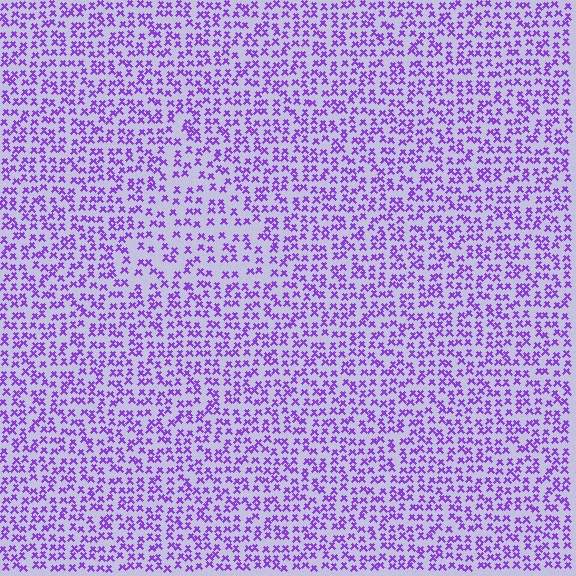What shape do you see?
I see a triangle.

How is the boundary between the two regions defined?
The boundary is defined by a change in element density (approximately 1.6x ratio). All elements are the same color, size, and shape.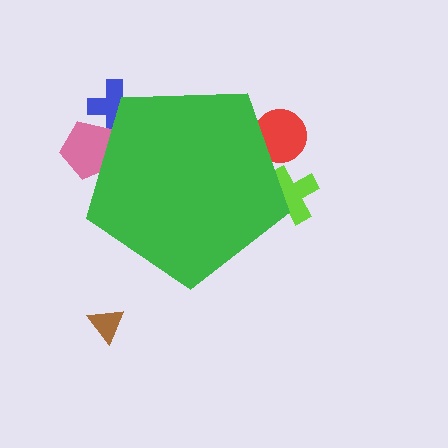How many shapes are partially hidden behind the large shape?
4 shapes are partially hidden.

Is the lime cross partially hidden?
Yes, the lime cross is partially hidden behind the green pentagon.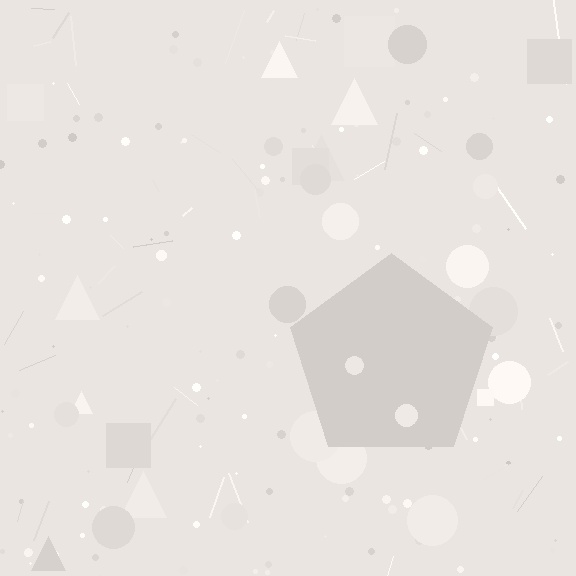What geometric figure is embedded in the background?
A pentagon is embedded in the background.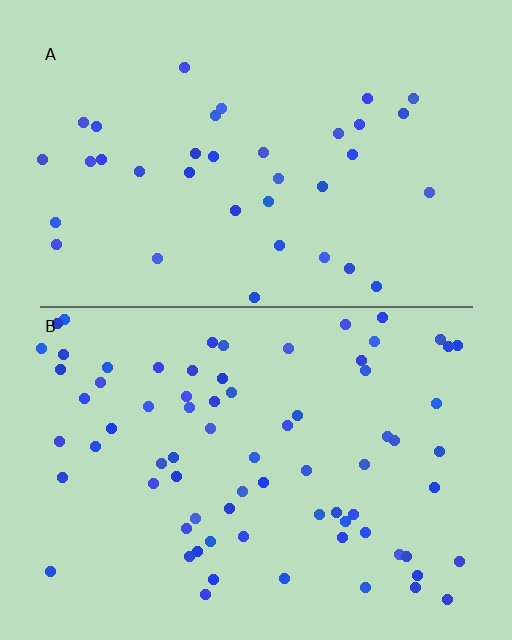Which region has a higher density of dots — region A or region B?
B (the bottom).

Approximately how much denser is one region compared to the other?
Approximately 2.0× — region B over region A.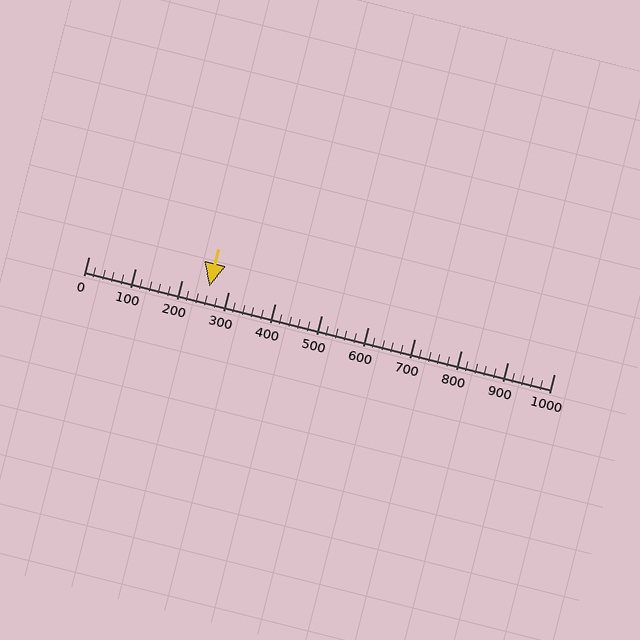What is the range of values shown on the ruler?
The ruler shows values from 0 to 1000.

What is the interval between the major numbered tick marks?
The major tick marks are spaced 100 units apart.